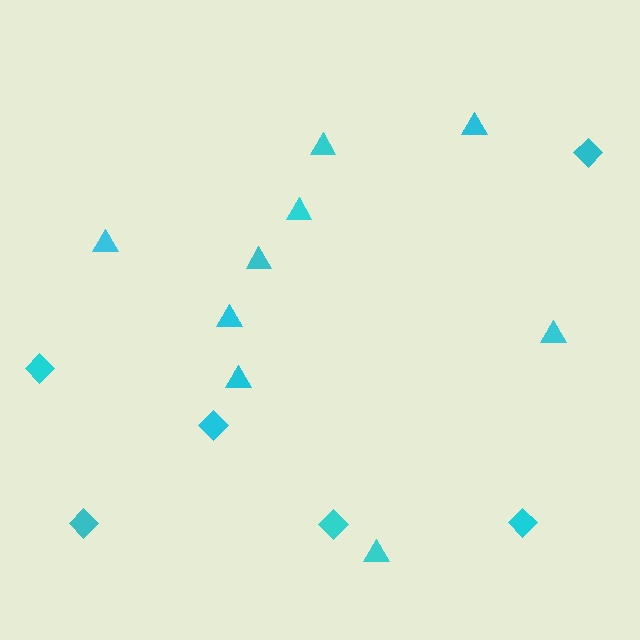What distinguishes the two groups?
There are 2 groups: one group of triangles (9) and one group of diamonds (6).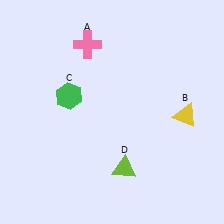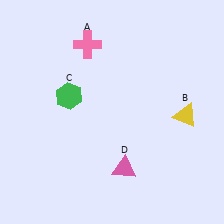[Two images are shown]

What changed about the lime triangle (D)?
In Image 1, D is lime. In Image 2, it changed to pink.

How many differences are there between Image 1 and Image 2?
There is 1 difference between the two images.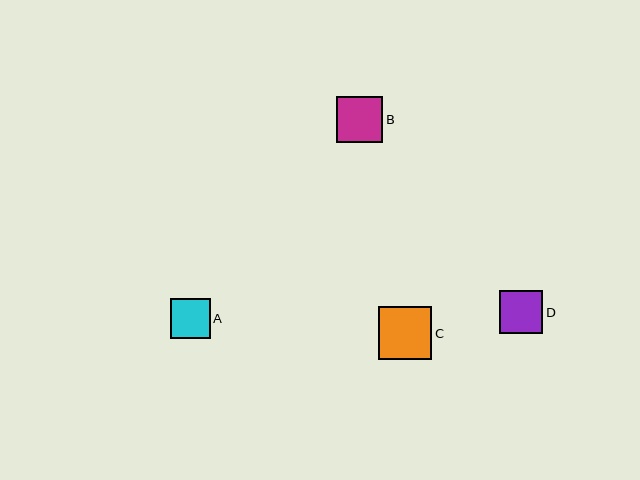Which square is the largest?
Square C is the largest with a size of approximately 53 pixels.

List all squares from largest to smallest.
From largest to smallest: C, B, D, A.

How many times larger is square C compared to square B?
Square C is approximately 1.2 times the size of square B.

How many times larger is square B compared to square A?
Square B is approximately 1.2 times the size of square A.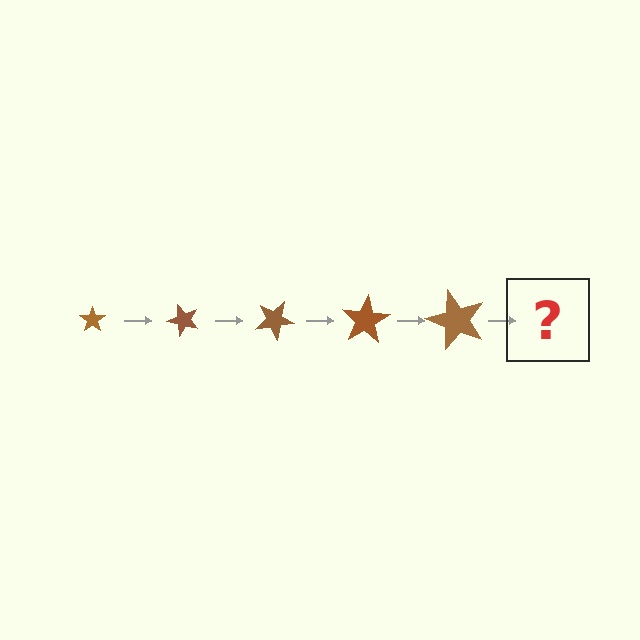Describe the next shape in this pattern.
It should be a star, larger than the previous one and rotated 250 degrees from the start.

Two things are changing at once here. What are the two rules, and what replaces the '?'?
The two rules are that the star grows larger each step and it rotates 50 degrees each step. The '?' should be a star, larger than the previous one and rotated 250 degrees from the start.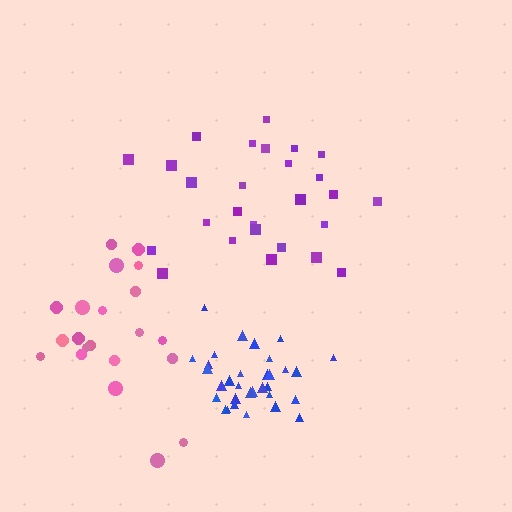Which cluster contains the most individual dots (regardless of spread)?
Blue (33).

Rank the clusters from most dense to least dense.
blue, purple, pink.